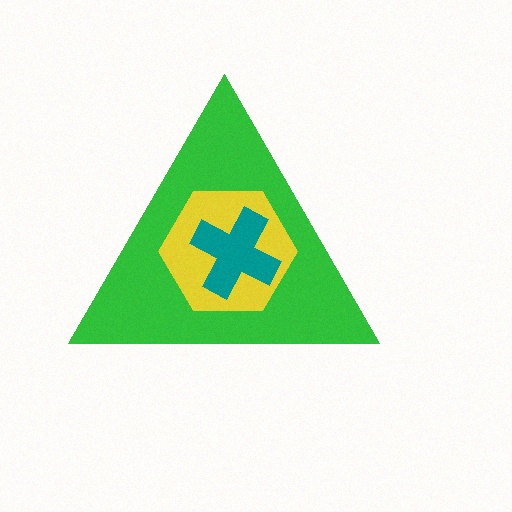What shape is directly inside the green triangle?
The yellow hexagon.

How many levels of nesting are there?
3.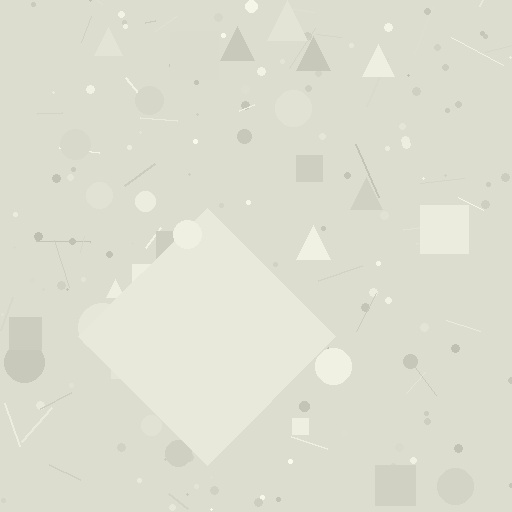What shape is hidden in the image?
A diamond is hidden in the image.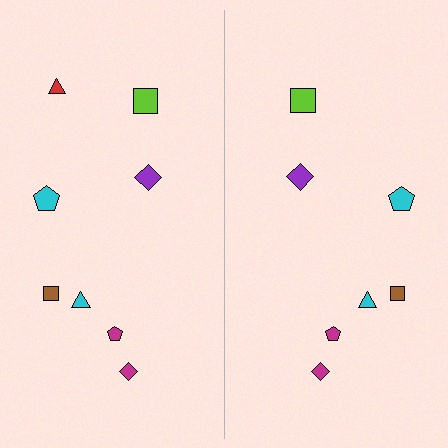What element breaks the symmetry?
A red triangle is missing from the right side.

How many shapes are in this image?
There are 15 shapes in this image.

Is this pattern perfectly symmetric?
No, the pattern is not perfectly symmetric. A red triangle is missing from the right side.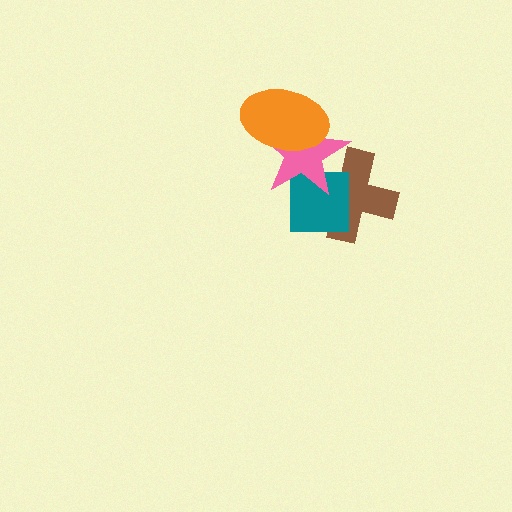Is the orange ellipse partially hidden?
No, no other shape covers it.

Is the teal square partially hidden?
Yes, it is partially covered by another shape.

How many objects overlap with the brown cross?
2 objects overlap with the brown cross.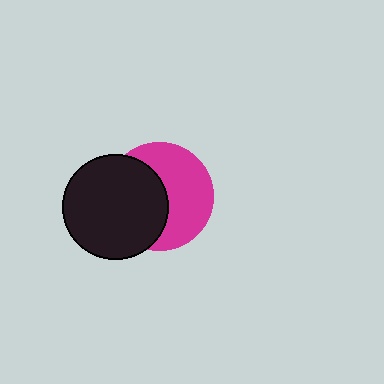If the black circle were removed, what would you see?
You would see the complete magenta circle.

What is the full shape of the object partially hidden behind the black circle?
The partially hidden object is a magenta circle.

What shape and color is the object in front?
The object in front is a black circle.